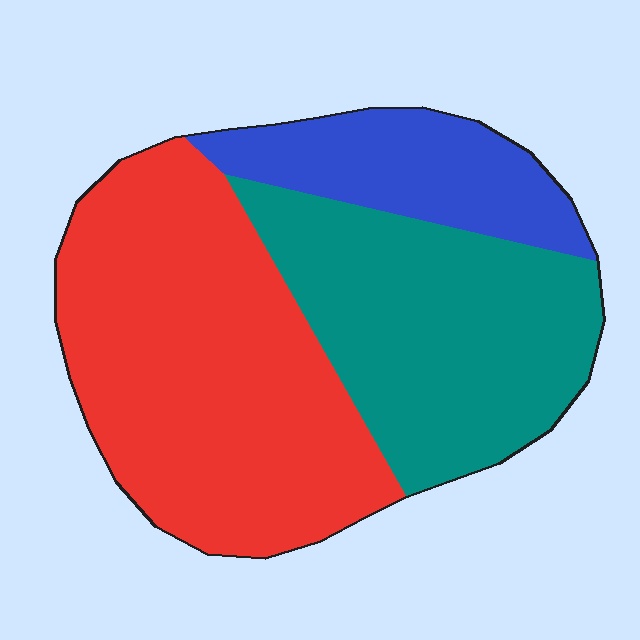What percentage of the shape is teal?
Teal takes up about one third (1/3) of the shape.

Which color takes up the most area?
Red, at roughly 50%.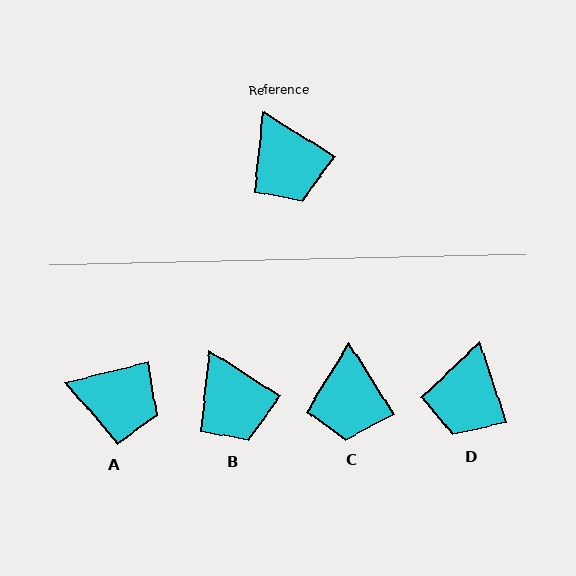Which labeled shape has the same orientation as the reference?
B.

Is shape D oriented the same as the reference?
No, it is off by about 40 degrees.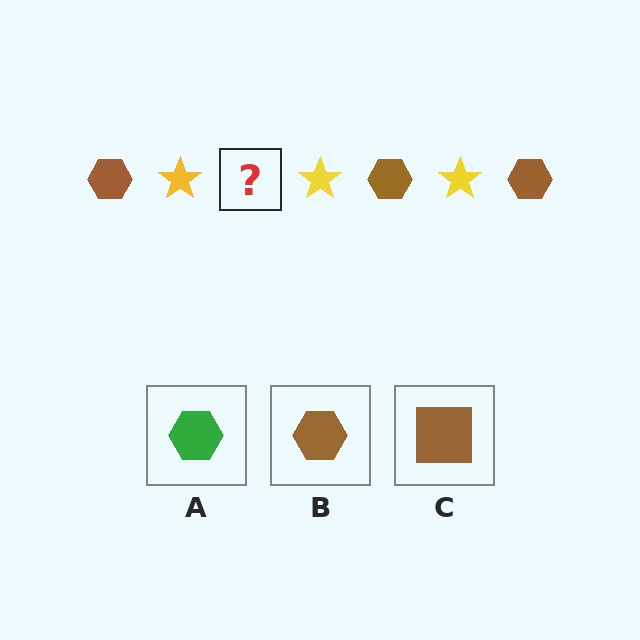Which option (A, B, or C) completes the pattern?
B.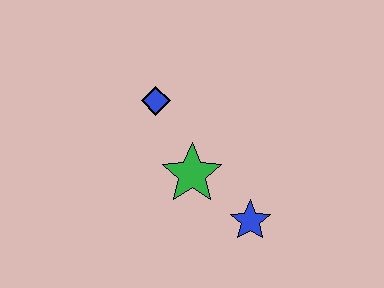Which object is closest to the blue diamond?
The green star is closest to the blue diamond.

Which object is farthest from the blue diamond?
The blue star is farthest from the blue diamond.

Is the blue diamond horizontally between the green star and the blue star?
No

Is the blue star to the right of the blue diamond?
Yes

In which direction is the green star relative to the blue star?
The green star is to the left of the blue star.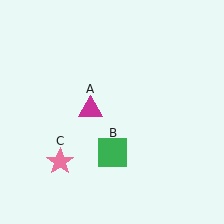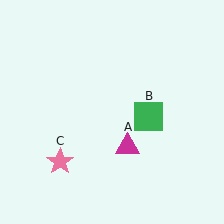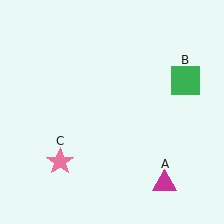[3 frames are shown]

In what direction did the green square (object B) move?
The green square (object B) moved up and to the right.